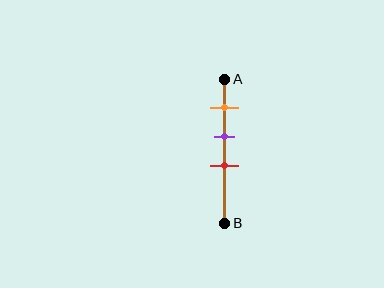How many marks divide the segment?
There are 3 marks dividing the segment.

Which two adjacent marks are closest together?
The purple and red marks are the closest adjacent pair.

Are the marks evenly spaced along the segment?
Yes, the marks are approximately evenly spaced.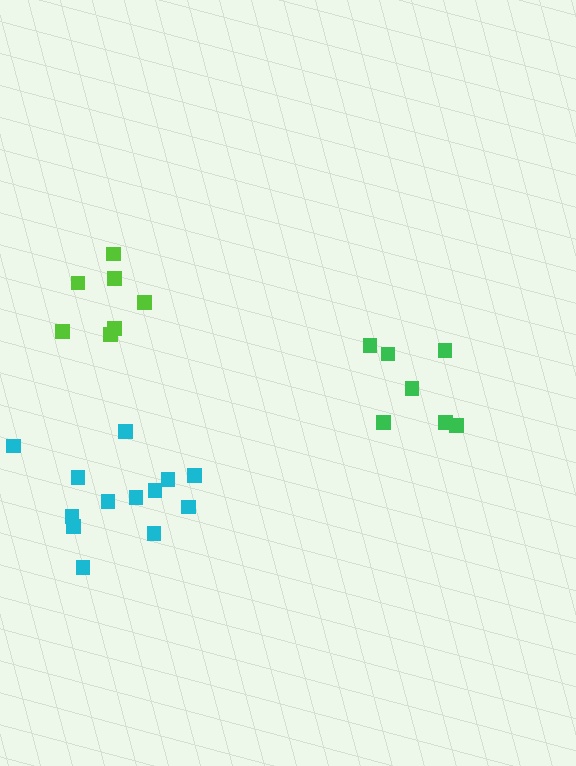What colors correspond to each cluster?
The clusters are colored: green, lime, cyan.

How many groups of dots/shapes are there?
There are 3 groups.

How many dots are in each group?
Group 1: 7 dots, Group 2: 7 dots, Group 3: 13 dots (27 total).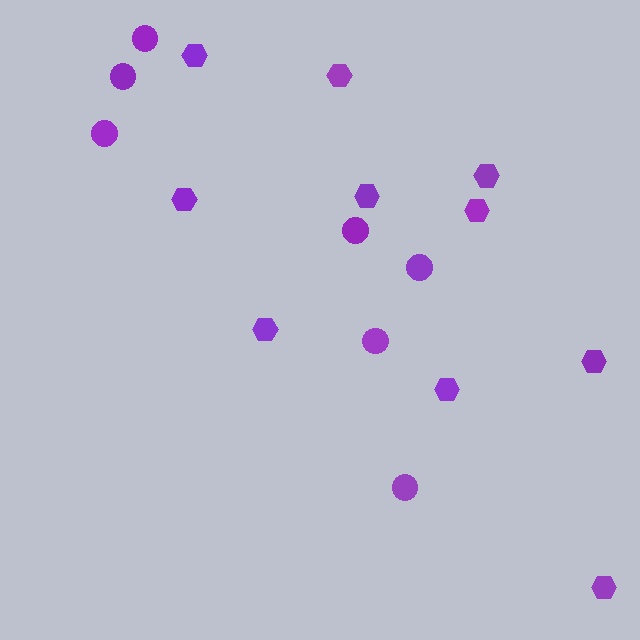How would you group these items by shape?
There are 2 groups: one group of circles (7) and one group of hexagons (10).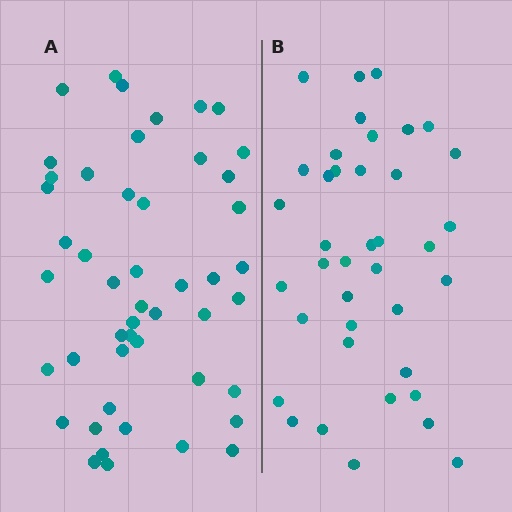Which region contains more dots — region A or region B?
Region A (the left region) has more dots.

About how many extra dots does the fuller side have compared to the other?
Region A has roughly 8 or so more dots than region B.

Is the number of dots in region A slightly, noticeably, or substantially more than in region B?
Region A has only slightly more — the two regions are fairly close. The ratio is roughly 1.2 to 1.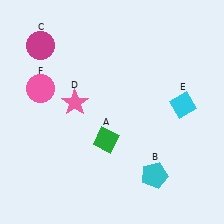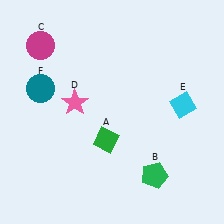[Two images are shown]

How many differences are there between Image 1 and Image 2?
There are 2 differences between the two images.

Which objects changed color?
B changed from cyan to green. F changed from pink to teal.